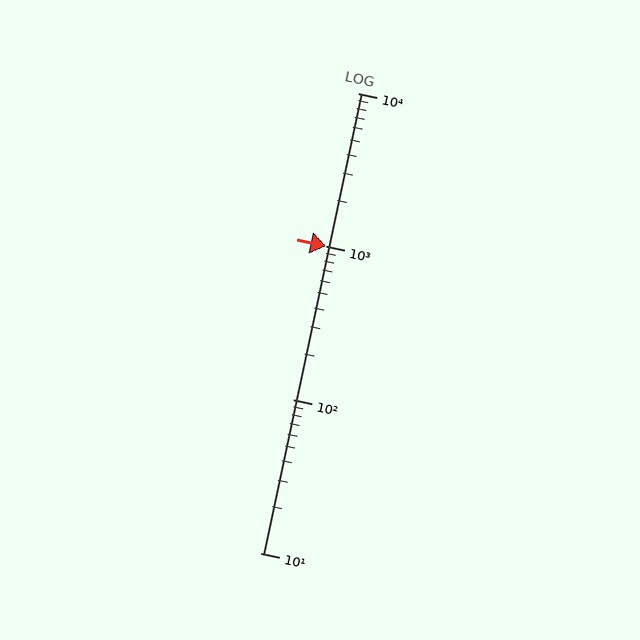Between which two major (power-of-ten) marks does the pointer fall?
The pointer is between 1000 and 10000.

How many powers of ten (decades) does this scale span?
The scale spans 3 decades, from 10 to 10000.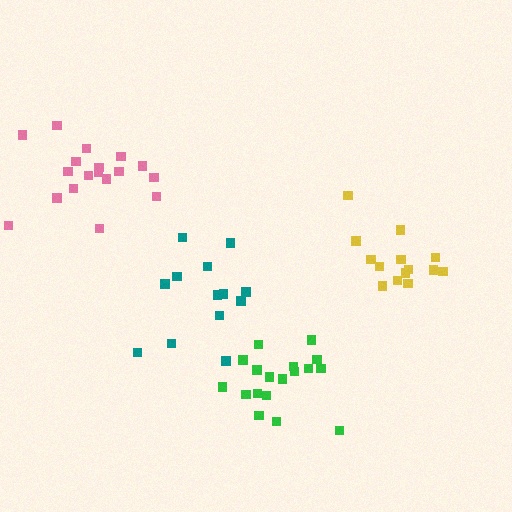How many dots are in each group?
Group 1: 18 dots, Group 2: 14 dots, Group 3: 18 dots, Group 4: 13 dots (63 total).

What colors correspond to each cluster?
The clusters are colored: pink, yellow, green, teal.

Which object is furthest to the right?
The yellow cluster is rightmost.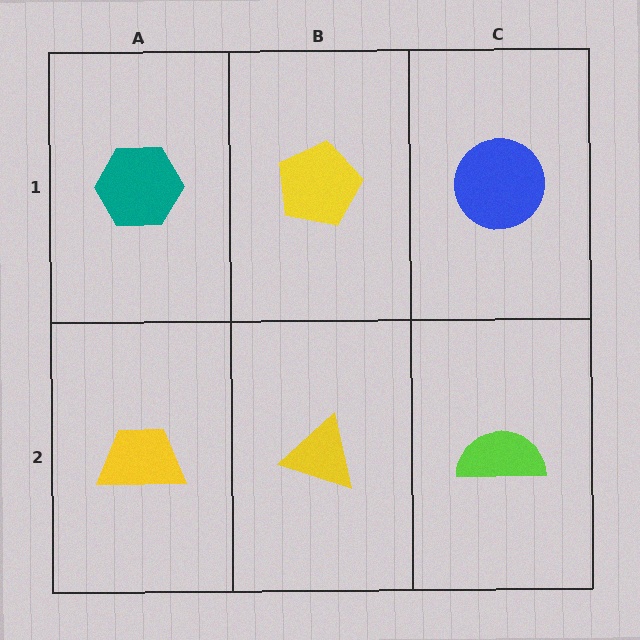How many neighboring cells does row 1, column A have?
2.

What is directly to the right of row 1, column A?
A yellow pentagon.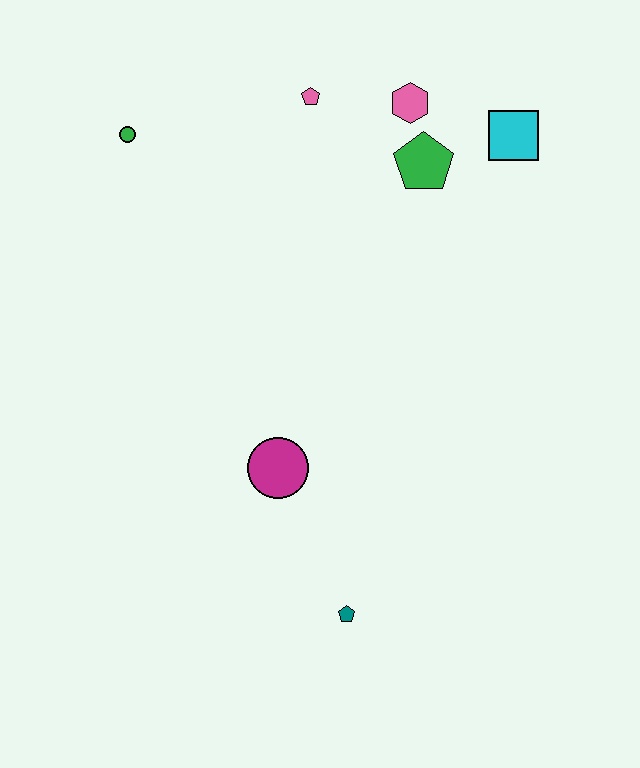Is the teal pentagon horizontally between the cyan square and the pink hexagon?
No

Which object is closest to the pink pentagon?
The pink hexagon is closest to the pink pentagon.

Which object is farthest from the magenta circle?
The cyan square is farthest from the magenta circle.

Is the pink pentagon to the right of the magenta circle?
Yes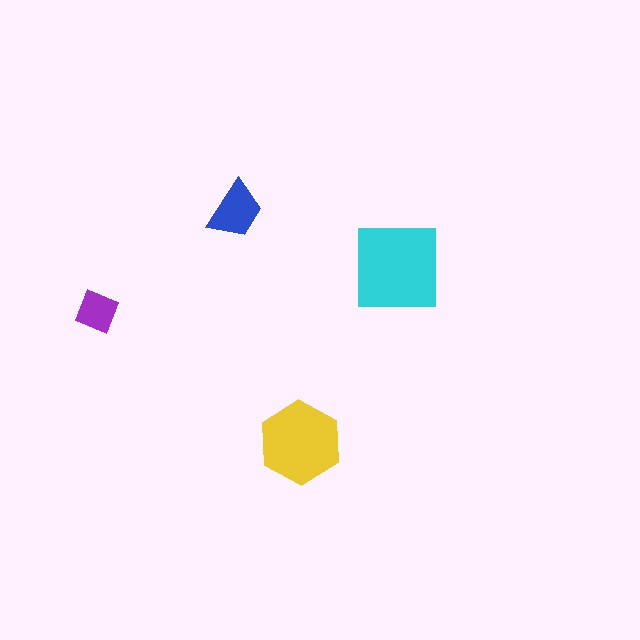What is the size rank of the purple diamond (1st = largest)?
4th.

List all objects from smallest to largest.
The purple diamond, the blue trapezoid, the yellow hexagon, the cyan square.